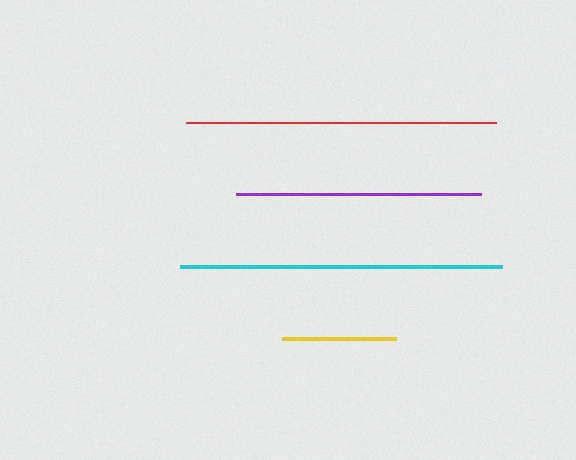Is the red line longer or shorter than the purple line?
The red line is longer than the purple line.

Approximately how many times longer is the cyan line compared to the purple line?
The cyan line is approximately 1.3 times the length of the purple line.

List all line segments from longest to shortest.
From longest to shortest: cyan, red, purple, yellow.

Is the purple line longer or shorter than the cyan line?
The cyan line is longer than the purple line.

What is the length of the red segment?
The red segment is approximately 310 pixels long.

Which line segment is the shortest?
The yellow line is the shortest at approximately 114 pixels.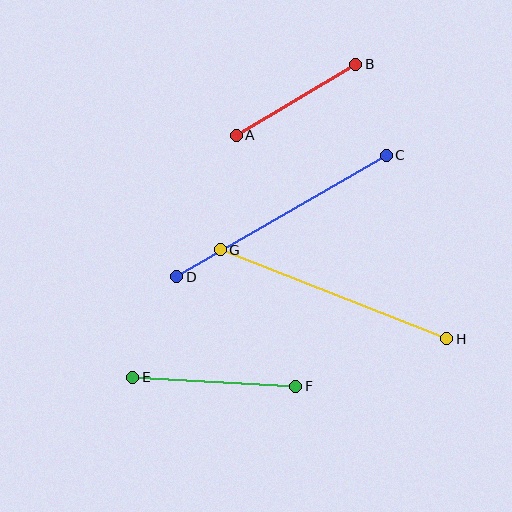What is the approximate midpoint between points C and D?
The midpoint is at approximately (282, 216) pixels.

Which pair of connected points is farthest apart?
Points G and H are farthest apart.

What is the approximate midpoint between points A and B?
The midpoint is at approximately (296, 100) pixels.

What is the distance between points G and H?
The distance is approximately 243 pixels.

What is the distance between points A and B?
The distance is approximately 139 pixels.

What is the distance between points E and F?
The distance is approximately 163 pixels.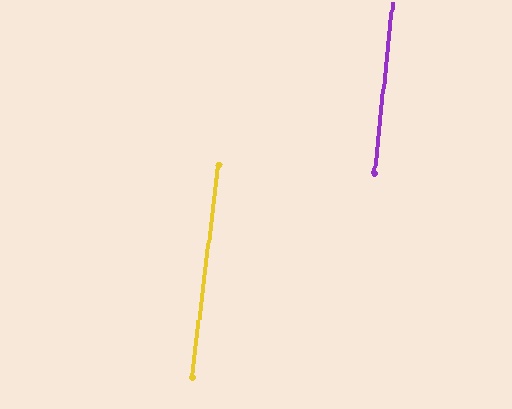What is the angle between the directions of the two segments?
Approximately 1 degree.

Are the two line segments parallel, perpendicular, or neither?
Parallel — their directions differ by only 1.2°.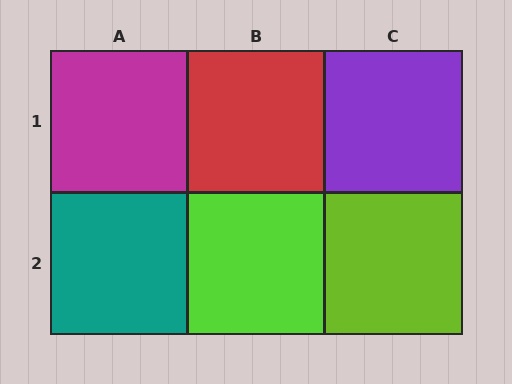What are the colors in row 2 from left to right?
Teal, lime, lime.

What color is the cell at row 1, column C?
Purple.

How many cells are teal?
1 cell is teal.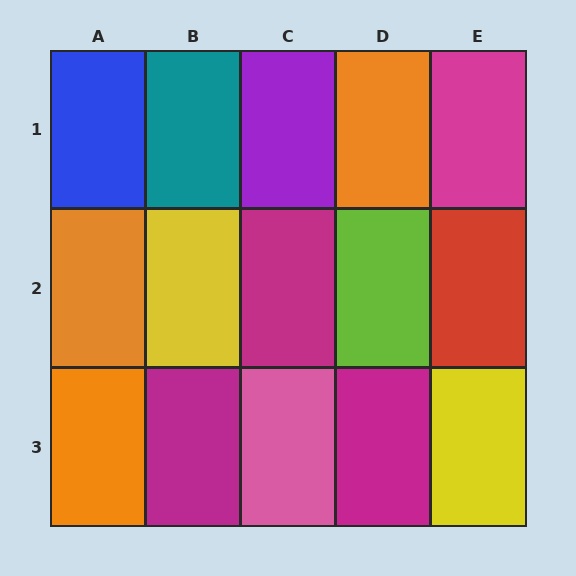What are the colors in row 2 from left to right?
Orange, yellow, magenta, lime, red.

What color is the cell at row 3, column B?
Magenta.